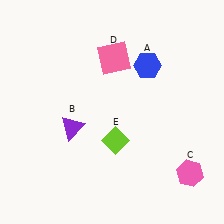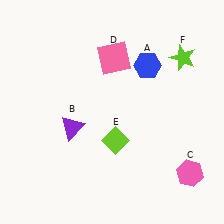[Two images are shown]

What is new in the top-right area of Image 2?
A lime star (F) was added in the top-right area of Image 2.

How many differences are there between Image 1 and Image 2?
There is 1 difference between the two images.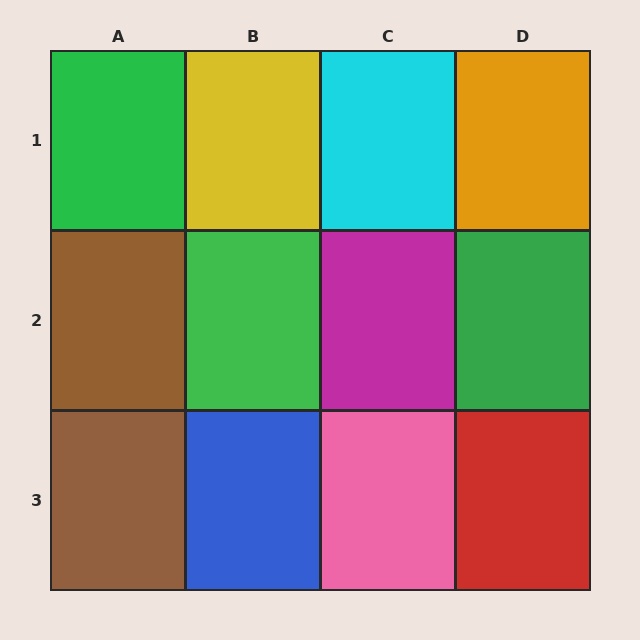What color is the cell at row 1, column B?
Yellow.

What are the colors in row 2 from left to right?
Brown, green, magenta, green.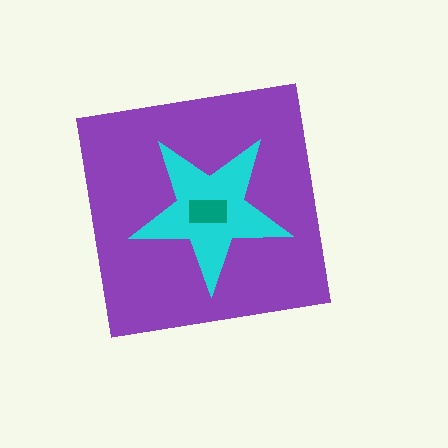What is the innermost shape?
The teal rectangle.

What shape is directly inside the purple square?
The cyan star.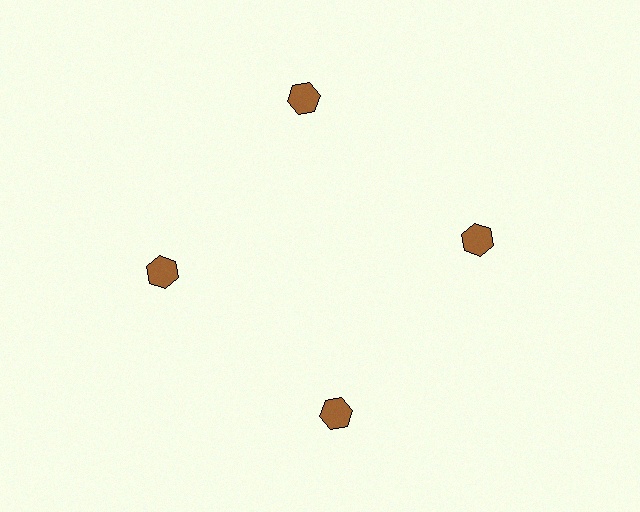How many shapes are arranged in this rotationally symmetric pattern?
There are 4 shapes, arranged in 4 groups of 1.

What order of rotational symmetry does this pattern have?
This pattern has 4-fold rotational symmetry.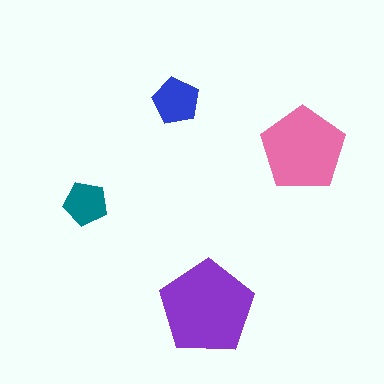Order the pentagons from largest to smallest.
the purple one, the pink one, the blue one, the teal one.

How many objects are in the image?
There are 4 objects in the image.